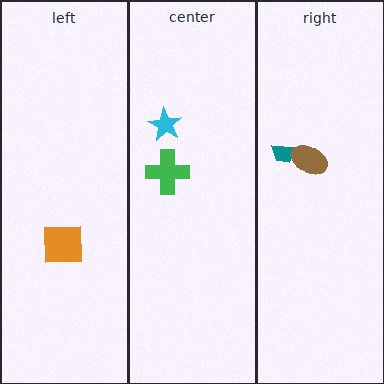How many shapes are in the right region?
2.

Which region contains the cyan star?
The center region.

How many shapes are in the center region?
2.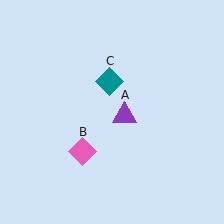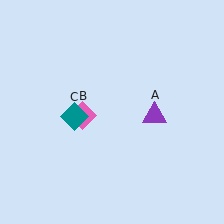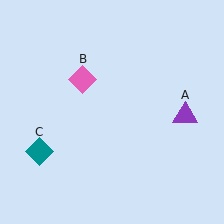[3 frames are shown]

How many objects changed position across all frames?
3 objects changed position: purple triangle (object A), pink diamond (object B), teal diamond (object C).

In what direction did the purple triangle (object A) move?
The purple triangle (object A) moved right.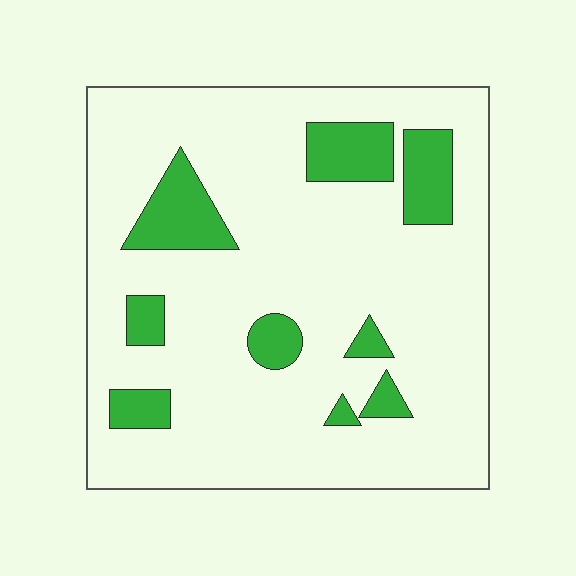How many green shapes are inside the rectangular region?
9.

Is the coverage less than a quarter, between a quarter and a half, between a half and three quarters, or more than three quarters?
Less than a quarter.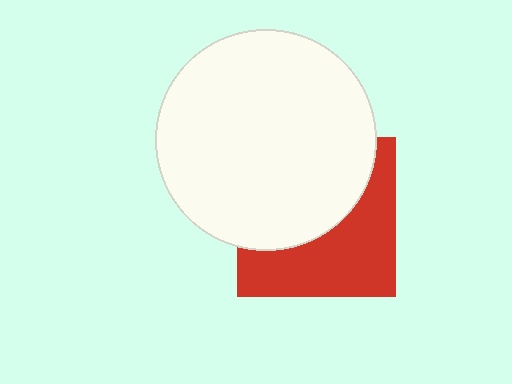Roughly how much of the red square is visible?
About half of it is visible (roughly 48%).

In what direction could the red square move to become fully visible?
The red square could move down. That would shift it out from behind the white circle entirely.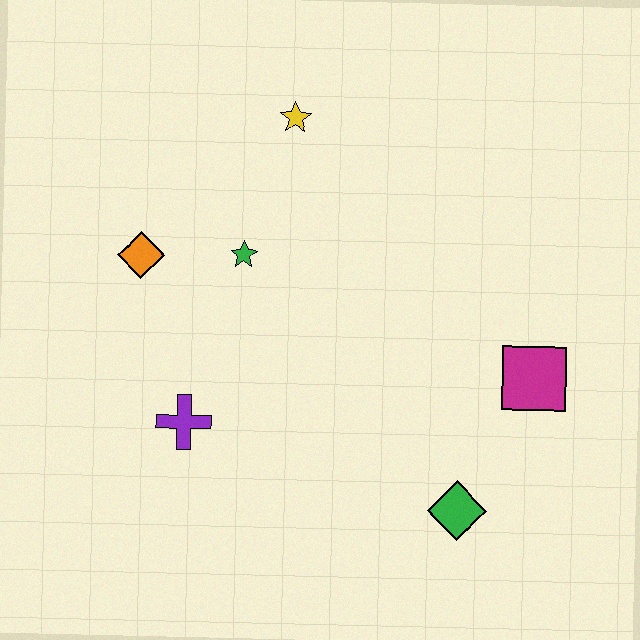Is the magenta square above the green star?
No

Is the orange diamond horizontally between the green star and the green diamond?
No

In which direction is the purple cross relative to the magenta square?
The purple cross is to the left of the magenta square.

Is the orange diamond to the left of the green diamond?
Yes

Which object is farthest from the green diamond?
The yellow star is farthest from the green diamond.